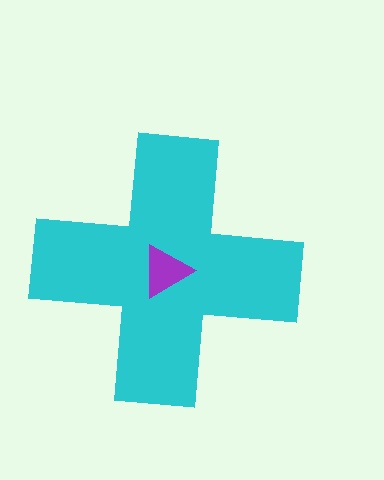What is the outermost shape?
The cyan cross.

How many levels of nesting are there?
2.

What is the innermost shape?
The purple triangle.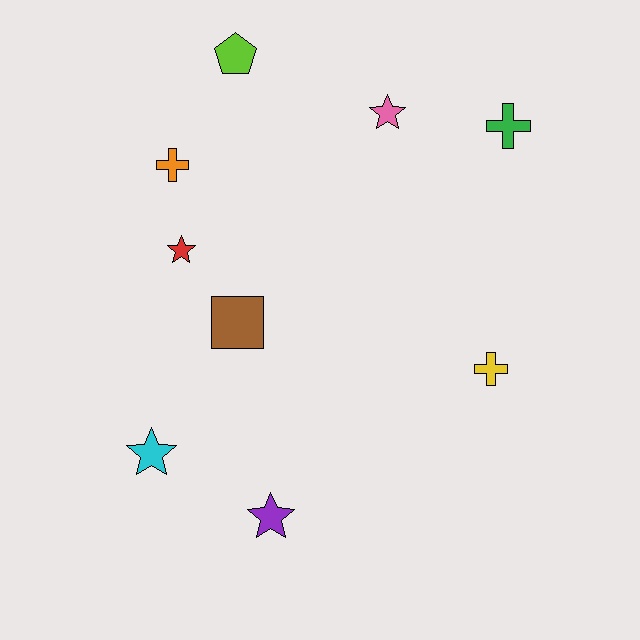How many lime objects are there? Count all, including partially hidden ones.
There is 1 lime object.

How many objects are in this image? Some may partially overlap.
There are 9 objects.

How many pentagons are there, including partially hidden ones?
There is 1 pentagon.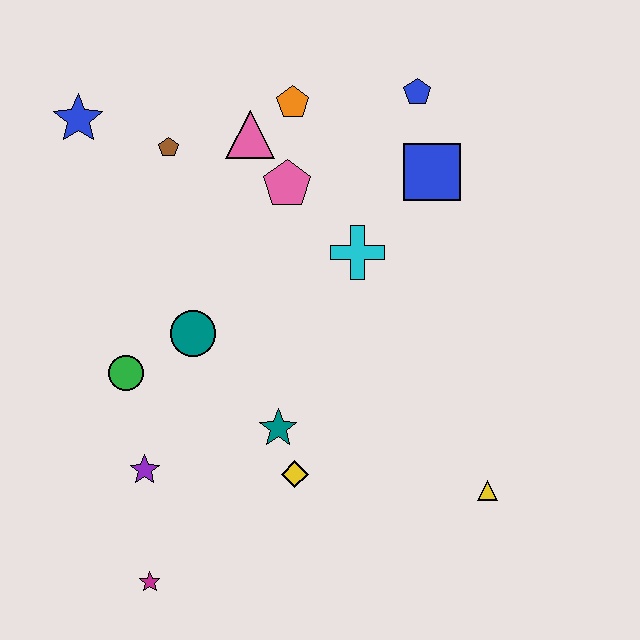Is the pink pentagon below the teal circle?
No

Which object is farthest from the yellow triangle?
The blue star is farthest from the yellow triangle.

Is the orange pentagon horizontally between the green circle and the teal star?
No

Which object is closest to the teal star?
The yellow diamond is closest to the teal star.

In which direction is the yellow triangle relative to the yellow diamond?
The yellow triangle is to the right of the yellow diamond.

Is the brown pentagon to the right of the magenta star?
Yes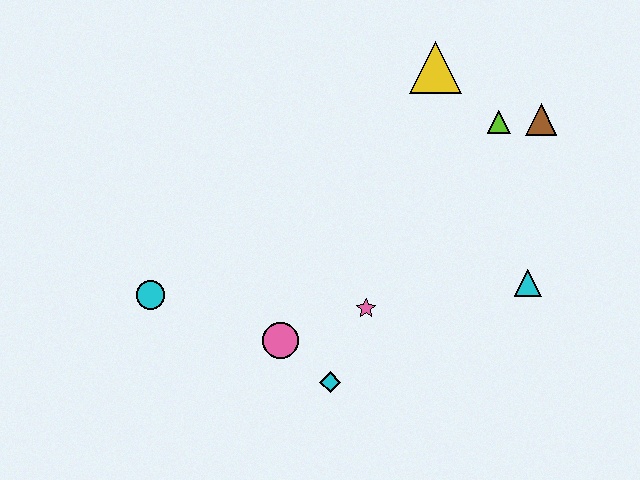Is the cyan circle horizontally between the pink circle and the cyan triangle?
No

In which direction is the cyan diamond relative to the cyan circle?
The cyan diamond is to the right of the cyan circle.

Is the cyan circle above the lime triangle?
No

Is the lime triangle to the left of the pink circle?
No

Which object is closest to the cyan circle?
The pink circle is closest to the cyan circle.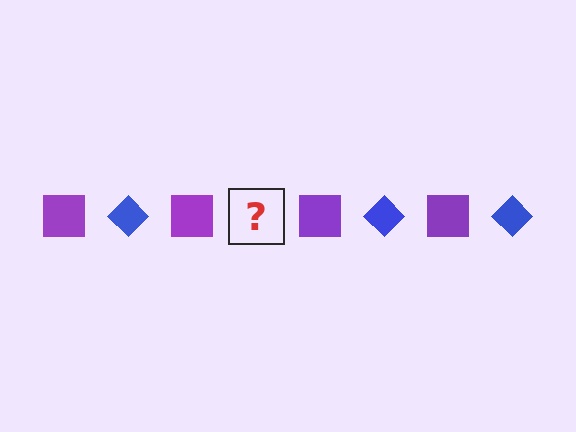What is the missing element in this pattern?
The missing element is a blue diamond.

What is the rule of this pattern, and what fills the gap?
The rule is that the pattern alternates between purple square and blue diamond. The gap should be filled with a blue diamond.